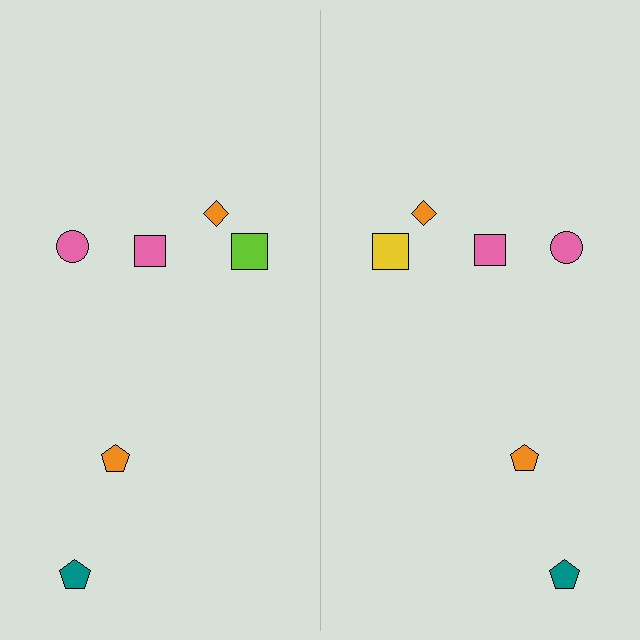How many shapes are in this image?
There are 12 shapes in this image.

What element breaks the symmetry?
The yellow square on the right side breaks the symmetry — its mirror counterpart is lime.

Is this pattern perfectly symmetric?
No, the pattern is not perfectly symmetric. The yellow square on the right side breaks the symmetry — its mirror counterpart is lime.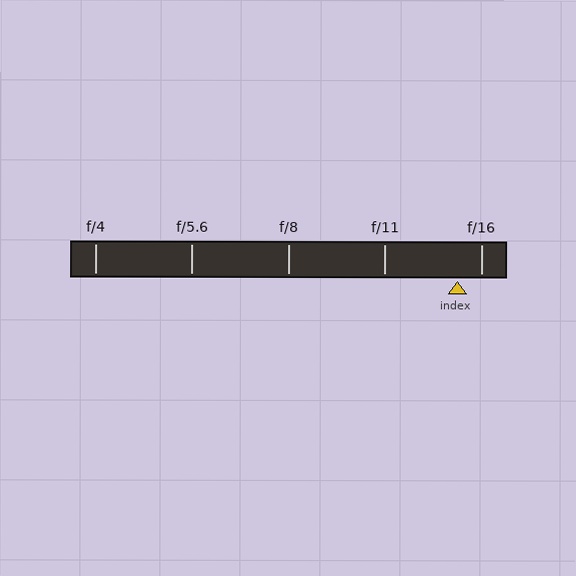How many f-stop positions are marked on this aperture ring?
There are 5 f-stop positions marked.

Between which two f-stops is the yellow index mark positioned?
The index mark is between f/11 and f/16.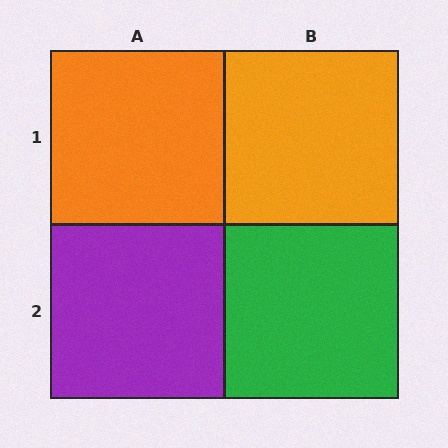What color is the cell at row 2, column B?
Green.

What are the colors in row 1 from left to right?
Orange, orange.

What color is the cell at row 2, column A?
Purple.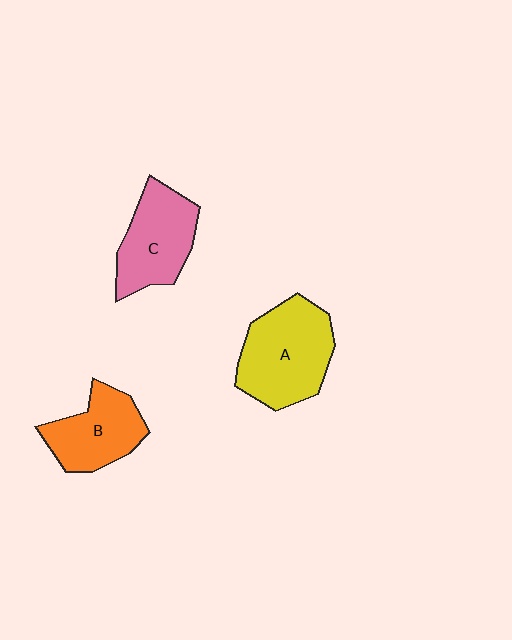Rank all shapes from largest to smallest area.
From largest to smallest: A (yellow), C (pink), B (orange).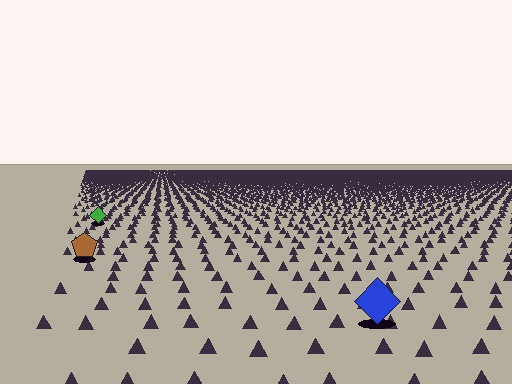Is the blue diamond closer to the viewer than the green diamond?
Yes. The blue diamond is closer — you can tell from the texture gradient: the ground texture is coarser near it.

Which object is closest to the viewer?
The blue diamond is closest. The texture marks near it are larger and more spread out.